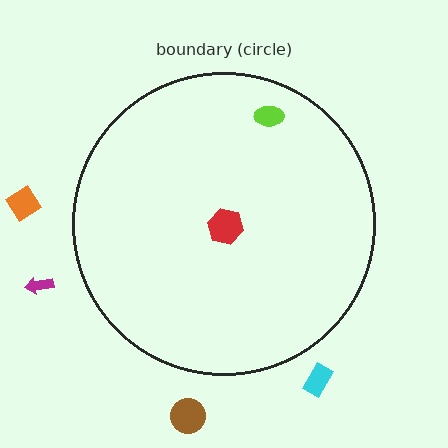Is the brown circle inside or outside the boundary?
Outside.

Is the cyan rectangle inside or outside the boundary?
Outside.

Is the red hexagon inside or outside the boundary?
Inside.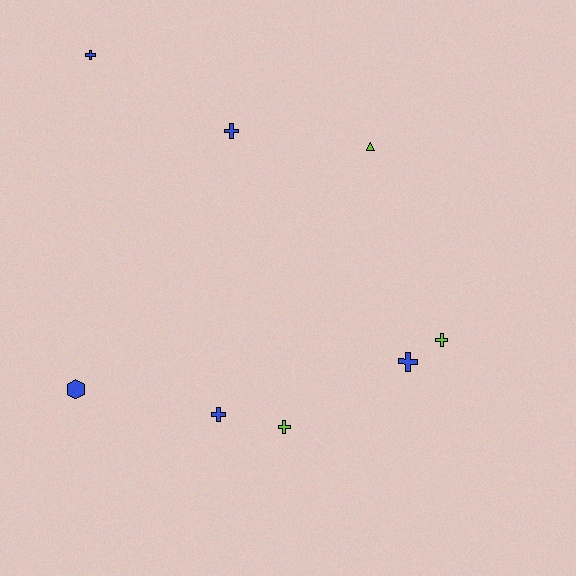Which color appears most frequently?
Blue, with 5 objects.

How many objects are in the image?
There are 8 objects.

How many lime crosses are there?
There are 2 lime crosses.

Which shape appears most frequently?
Cross, with 6 objects.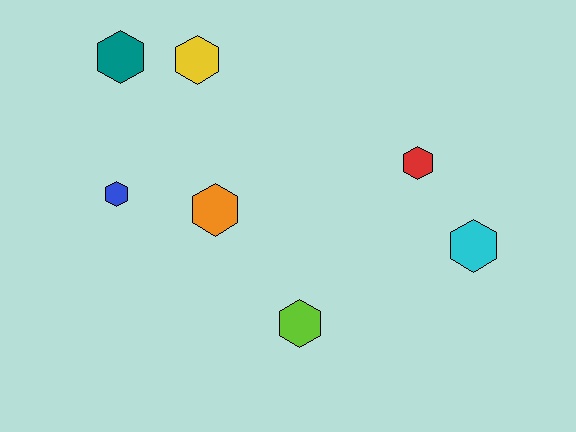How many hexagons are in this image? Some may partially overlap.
There are 7 hexagons.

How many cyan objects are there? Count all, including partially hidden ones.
There is 1 cyan object.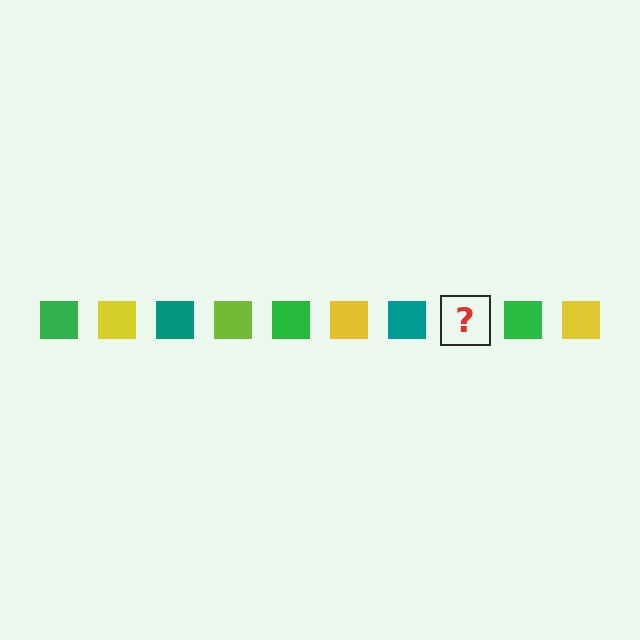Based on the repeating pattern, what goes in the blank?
The blank should be a lime square.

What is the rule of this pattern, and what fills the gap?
The rule is that the pattern cycles through green, yellow, teal, lime squares. The gap should be filled with a lime square.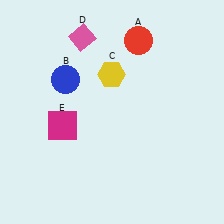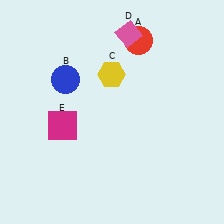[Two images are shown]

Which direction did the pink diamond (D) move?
The pink diamond (D) moved right.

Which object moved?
The pink diamond (D) moved right.